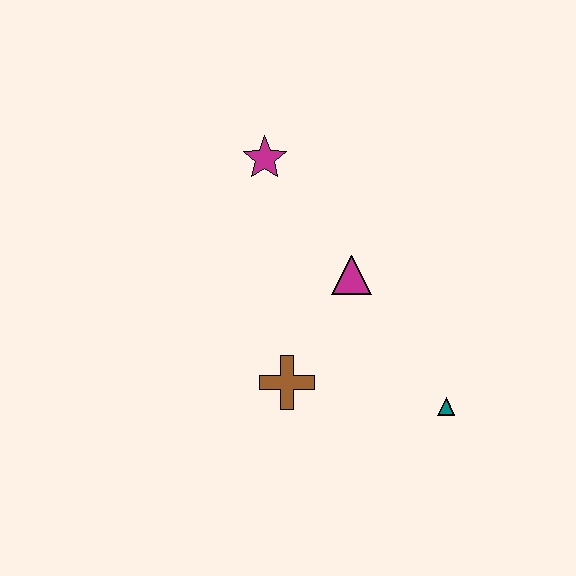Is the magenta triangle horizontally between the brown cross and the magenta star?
No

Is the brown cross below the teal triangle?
No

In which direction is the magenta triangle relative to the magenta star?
The magenta triangle is below the magenta star.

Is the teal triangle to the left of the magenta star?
No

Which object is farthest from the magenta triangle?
The teal triangle is farthest from the magenta triangle.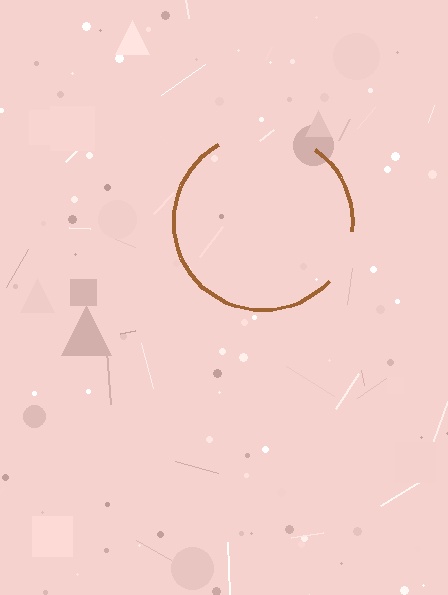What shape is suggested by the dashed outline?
The dashed outline suggests a circle.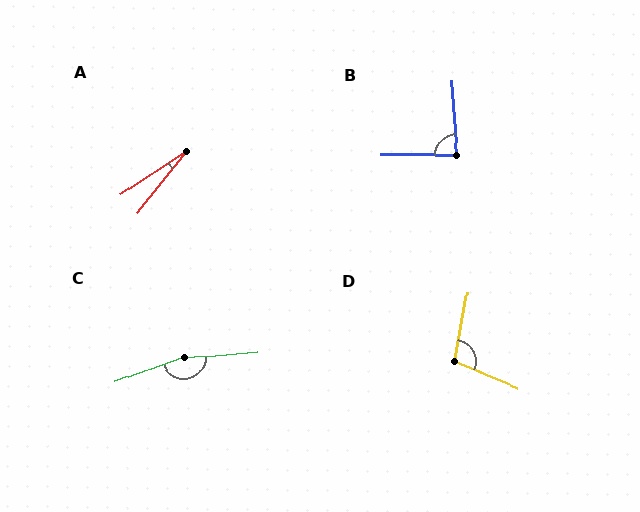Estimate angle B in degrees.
Approximately 86 degrees.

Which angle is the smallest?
A, at approximately 18 degrees.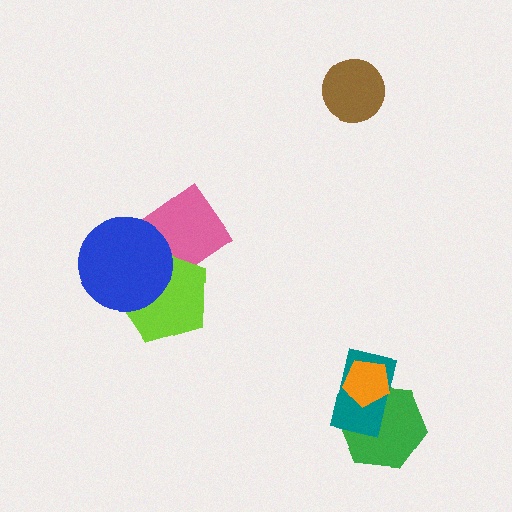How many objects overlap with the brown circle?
0 objects overlap with the brown circle.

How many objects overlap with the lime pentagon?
2 objects overlap with the lime pentagon.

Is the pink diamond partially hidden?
Yes, it is partially covered by another shape.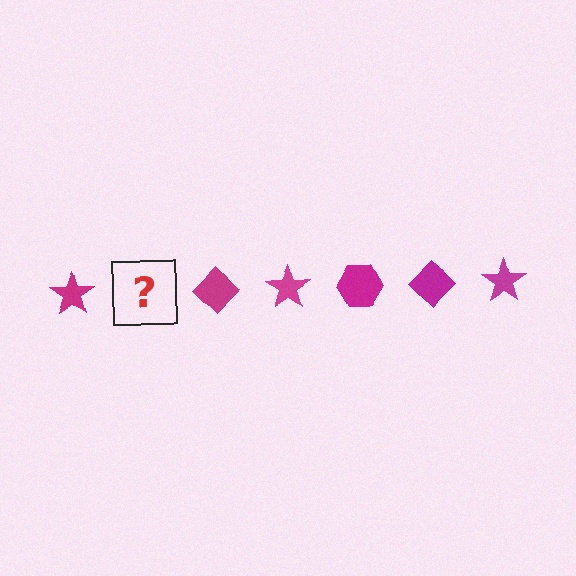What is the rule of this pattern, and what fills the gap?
The rule is that the pattern cycles through star, hexagon, diamond shapes in magenta. The gap should be filled with a magenta hexagon.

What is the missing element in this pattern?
The missing element is a magenta hexagon.